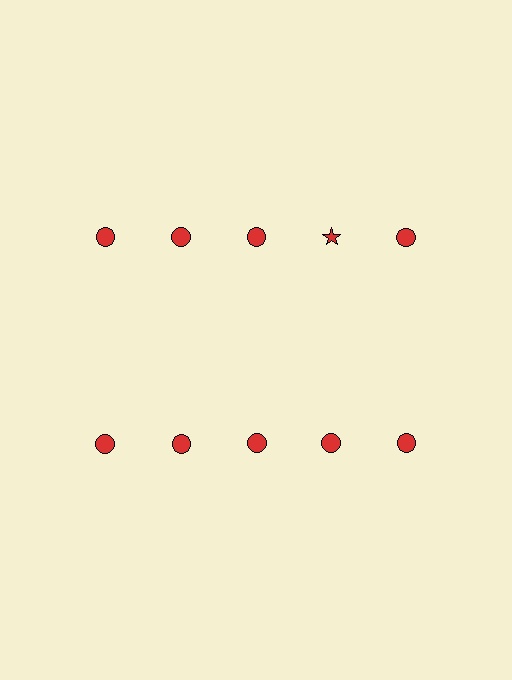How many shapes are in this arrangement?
There are 10 shapes arranged in a grid pattern.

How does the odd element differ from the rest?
It has a different shape: star instead of circle.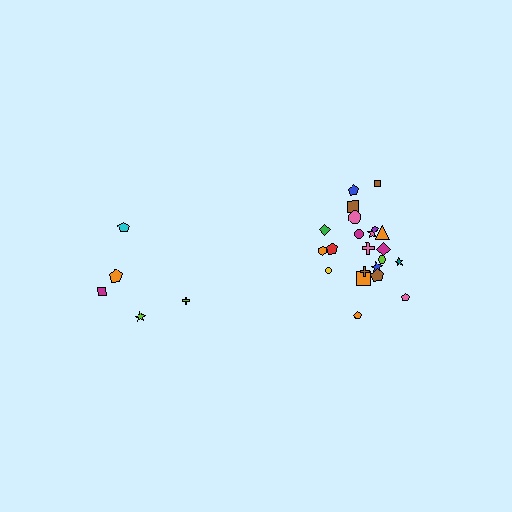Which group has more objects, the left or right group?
The right group.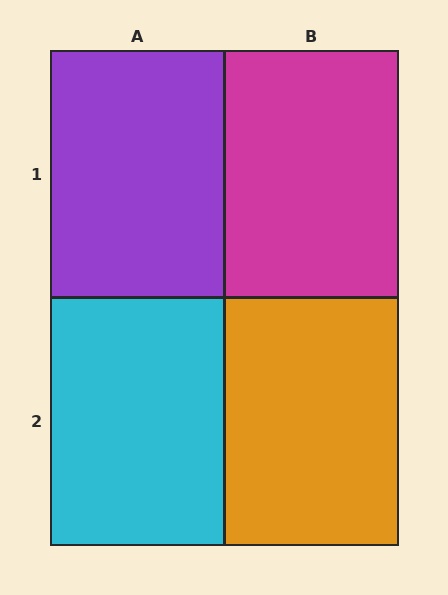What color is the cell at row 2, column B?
Orange.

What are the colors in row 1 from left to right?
Purple, magenta.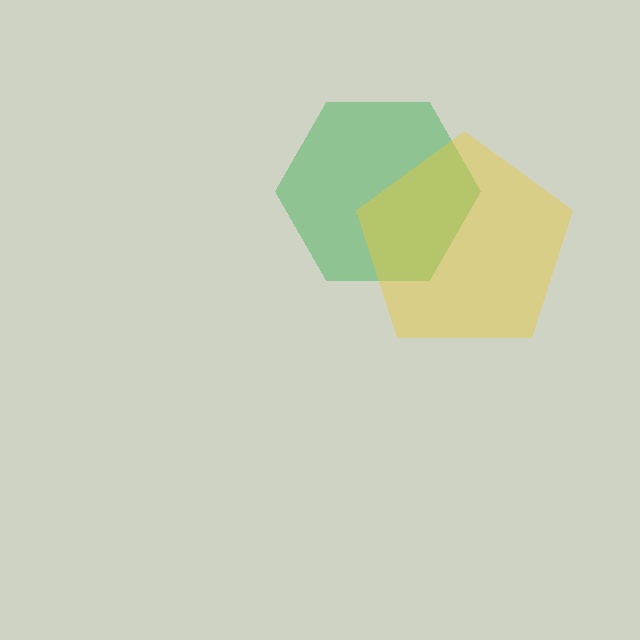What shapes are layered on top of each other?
The layered shapes are: a green hexagon, a yellow pentagon.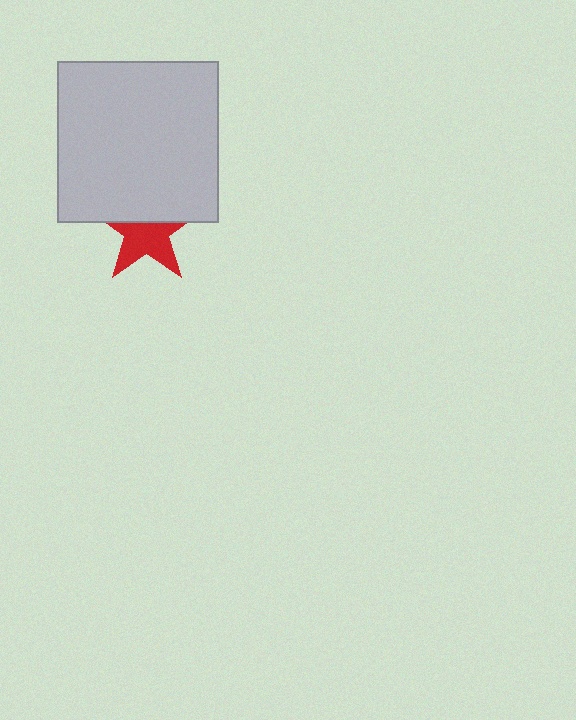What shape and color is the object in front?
The object in front is a light gray square.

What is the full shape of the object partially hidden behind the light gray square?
The partially hidden object is a red star.